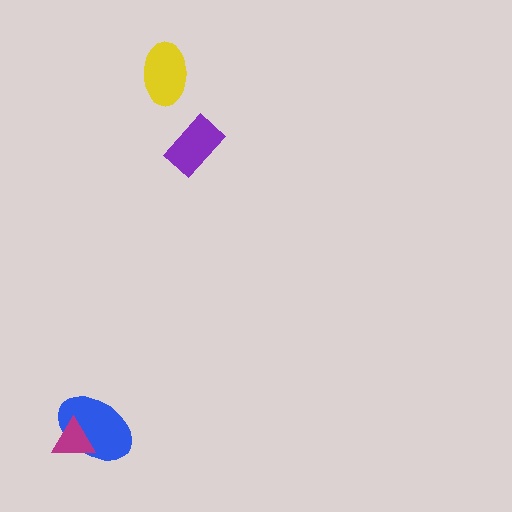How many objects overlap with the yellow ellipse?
0 objects overlap with the yellow ellipse.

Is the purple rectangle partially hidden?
No, no other shape covers it.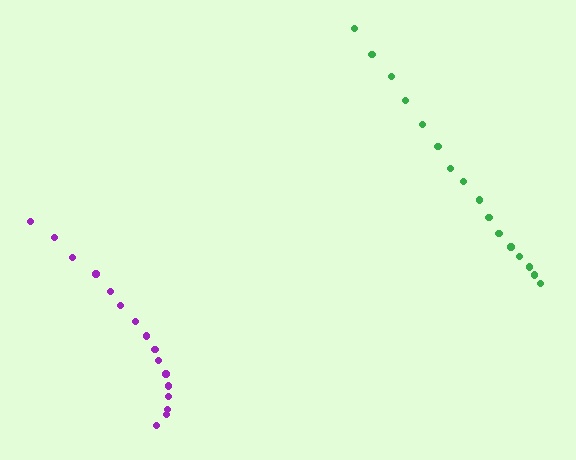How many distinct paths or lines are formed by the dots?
There are 2 distinct paths.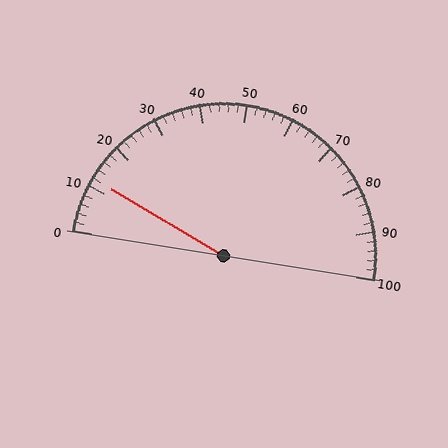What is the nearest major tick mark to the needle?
The nearest major tick mark is 10.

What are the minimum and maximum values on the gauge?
The gauge ranges from 0 to 100.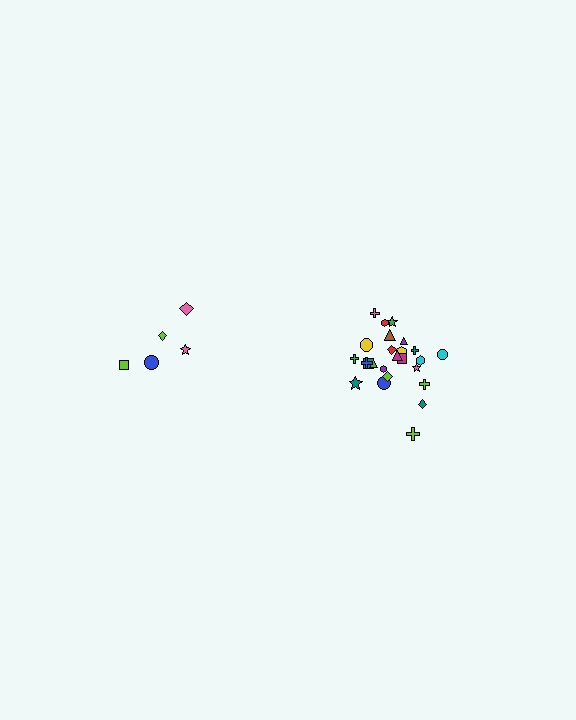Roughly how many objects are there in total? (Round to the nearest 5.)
Roughly 30 objects in total.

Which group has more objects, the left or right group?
The right group.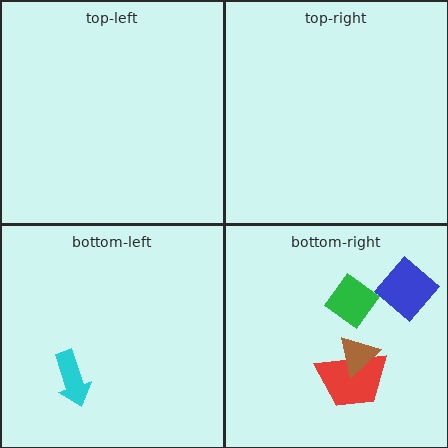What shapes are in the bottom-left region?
The cyan arrow.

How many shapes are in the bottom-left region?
1.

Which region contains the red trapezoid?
The bottom-right region.